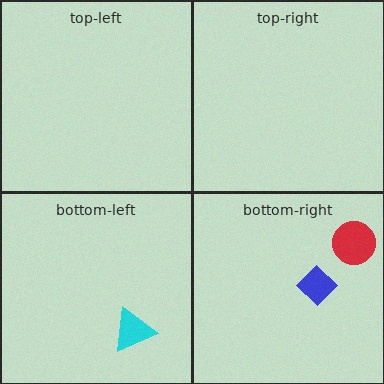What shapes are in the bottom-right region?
The red circle, the blue diamond.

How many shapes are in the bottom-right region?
2.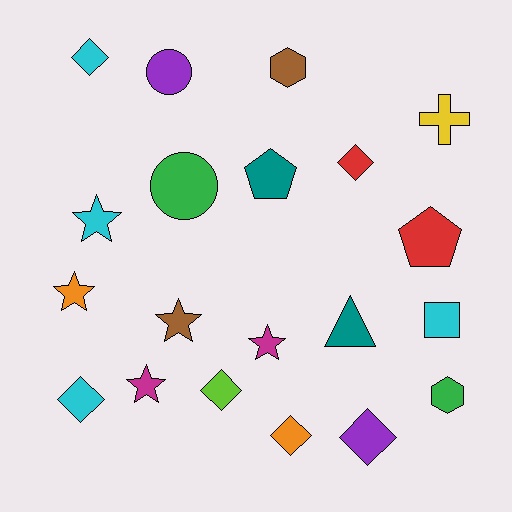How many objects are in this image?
There are 20 objects.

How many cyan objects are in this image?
There are 4 cyan objects.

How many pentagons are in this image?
There are 2 pentagons.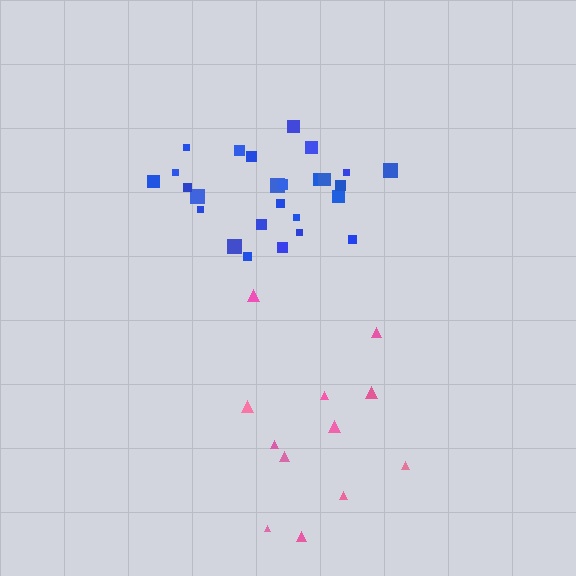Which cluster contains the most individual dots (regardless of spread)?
Blue (26).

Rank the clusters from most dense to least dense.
blue, pink.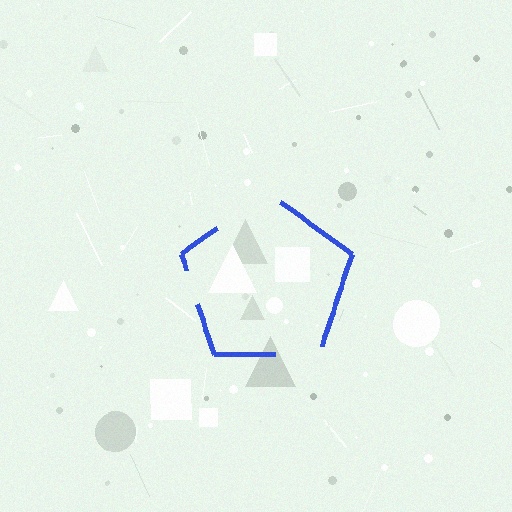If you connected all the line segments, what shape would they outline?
They would outline a pentagon.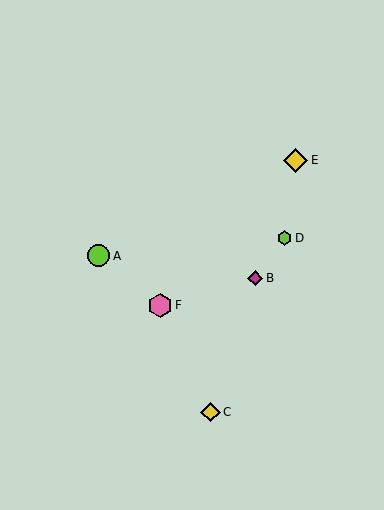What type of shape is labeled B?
Shape B is a magenta diamond.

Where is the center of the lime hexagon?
The center of the lime hexagon is at (284, 238).